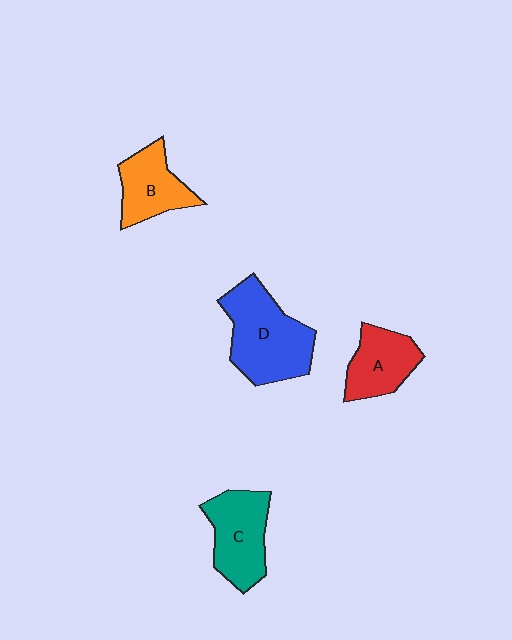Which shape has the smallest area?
Shape A (red).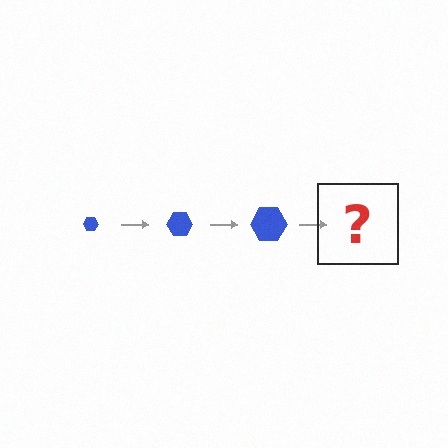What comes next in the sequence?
The next element should be a blue hexagon, larger than the previous one.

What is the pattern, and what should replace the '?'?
The pattern is that the hexagon gets progressively larger each step. The '?' should be a blue hexagon, larger than the previous one.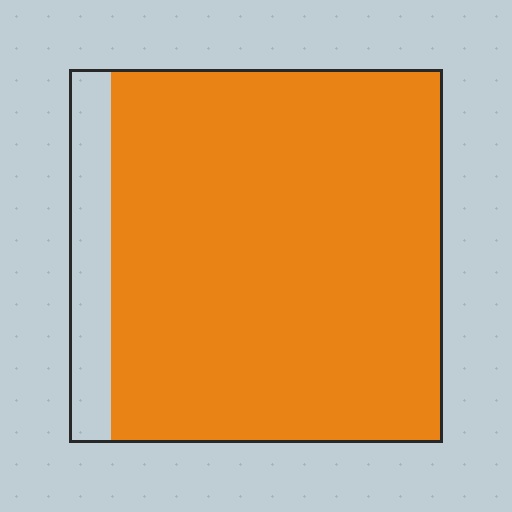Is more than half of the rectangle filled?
Yes.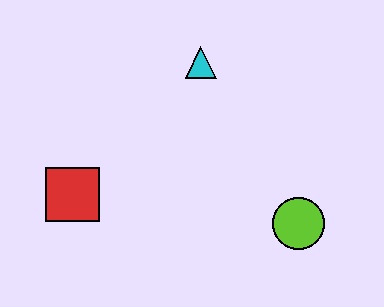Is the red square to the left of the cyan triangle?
Yes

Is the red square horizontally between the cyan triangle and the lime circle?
No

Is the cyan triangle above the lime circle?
Yes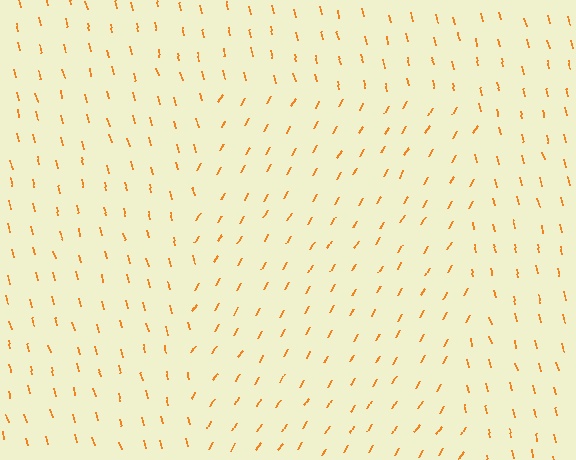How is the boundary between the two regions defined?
The boundary is defined purely by a change in line orientation (approximately 45 degrees difference). All lines are the same color and thickness.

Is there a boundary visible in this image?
Yes, there is a texture boundary formed by a change in line orientation.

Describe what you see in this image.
The image is filled with small orange line segments. A rectangle region in the image has lines oriented differently from the surrounding lines, creating a visible texture boundary.